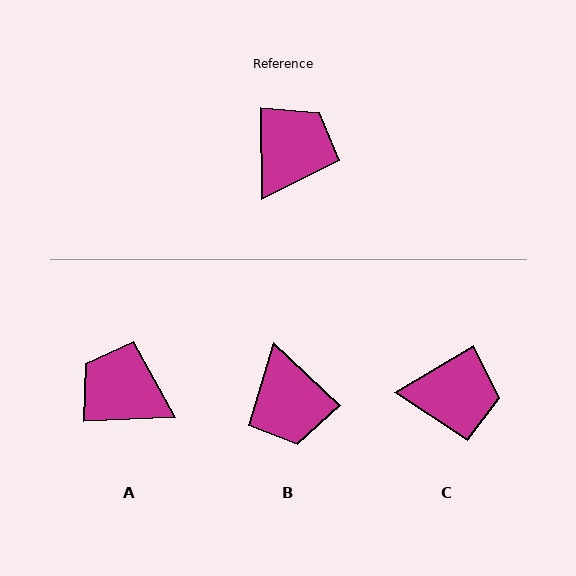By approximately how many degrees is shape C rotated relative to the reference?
Approximately 60 degrees clockwise.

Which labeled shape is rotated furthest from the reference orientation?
B, about 133 degrees away.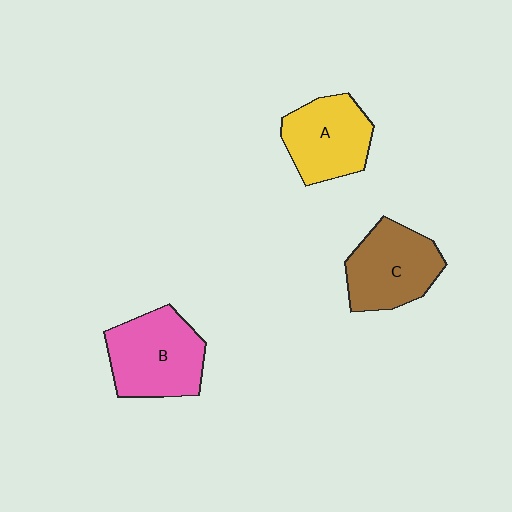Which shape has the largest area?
Shape B (pink).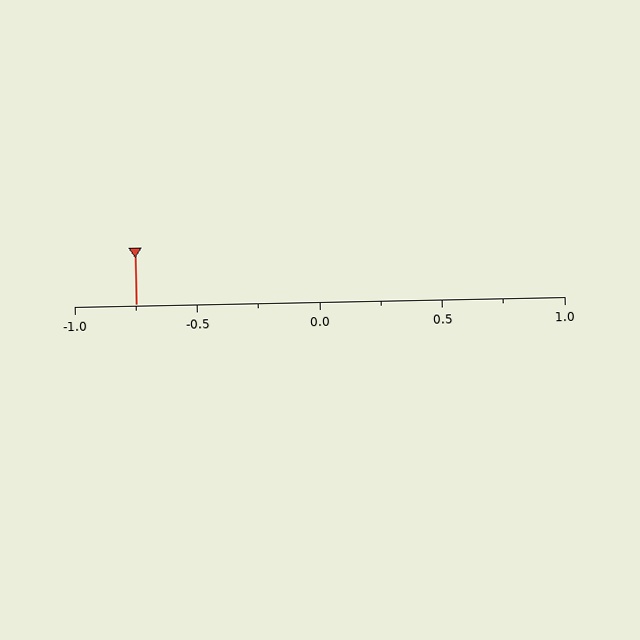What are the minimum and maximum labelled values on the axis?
The axis runs from -1.0 to 1.0.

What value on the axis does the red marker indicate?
The marker indicates approximately -0.75.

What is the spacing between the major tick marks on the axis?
The major ticks are spaced 0.5 apart.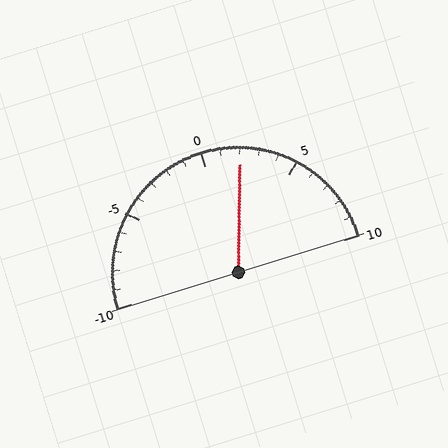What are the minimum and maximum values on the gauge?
The gauge ranges from -10 to 10.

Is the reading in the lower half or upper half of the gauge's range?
The reading is in the upper half of the range (-10 to 10).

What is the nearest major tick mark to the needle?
The nearest major tick mark is 0.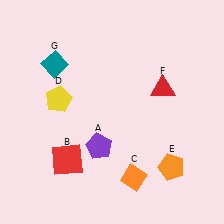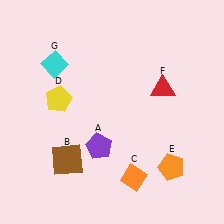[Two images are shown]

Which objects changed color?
B changed from red to brown. G changed from teal to cyan.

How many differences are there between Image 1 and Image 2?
There are 2 differences between the two images.